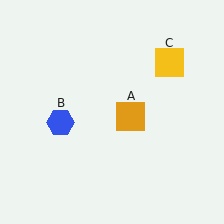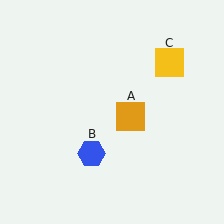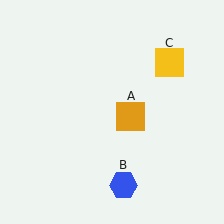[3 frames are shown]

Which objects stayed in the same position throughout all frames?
Orange square (object A) and yellow square (object C) remained stationary.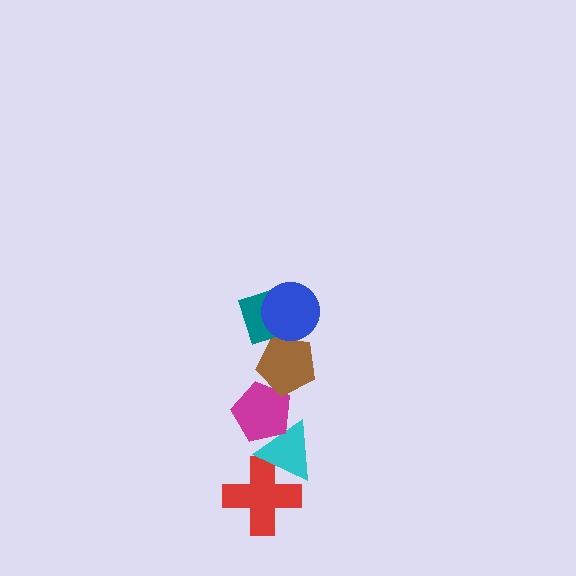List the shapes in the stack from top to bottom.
From top to bottom: the blue circle, the teal diamond, the brown pentagon, the magenta pentagon, the cyan triangle, the red cross.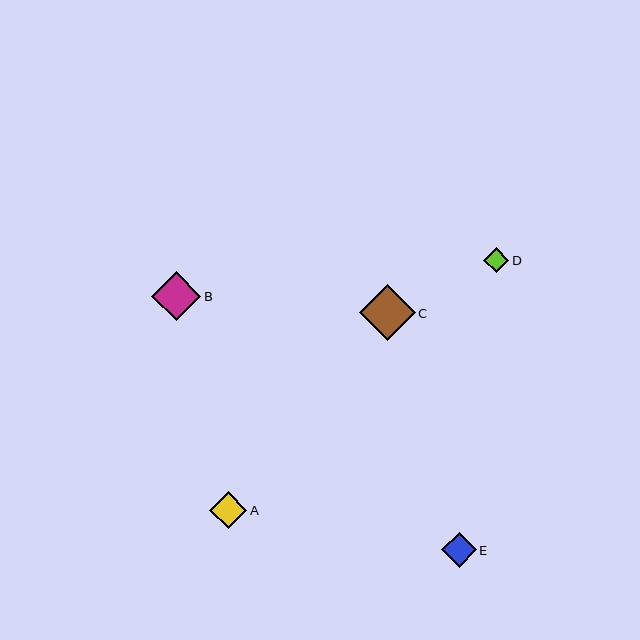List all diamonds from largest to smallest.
From largest to smallest: C, B, A, E, D.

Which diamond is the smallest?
Diamond D is the smallest with a size of approximately 25 pixels.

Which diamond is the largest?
Diamond C is the largest with a size of approximately 56 pixels.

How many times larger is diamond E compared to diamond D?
Diamond E is approximately 1.4 times the size of diamond D.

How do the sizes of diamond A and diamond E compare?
Diamond A and diamond E are approximately the same size.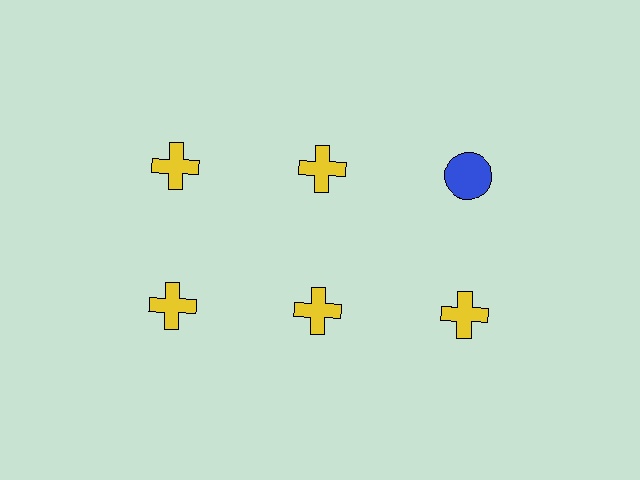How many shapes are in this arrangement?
There are 6 shapes arranged in a grid pattern.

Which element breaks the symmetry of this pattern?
The blue circle in the top row, center column breaks the symmetry. All other shapes are yellow crosses.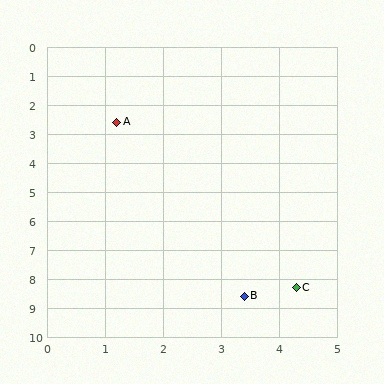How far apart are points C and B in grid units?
Points C and B are about 0.9 grid units apart.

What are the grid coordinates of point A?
Point A is at approximately (1.2, 2.6).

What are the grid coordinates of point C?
Point C is at approximately (4.3, 8.3).